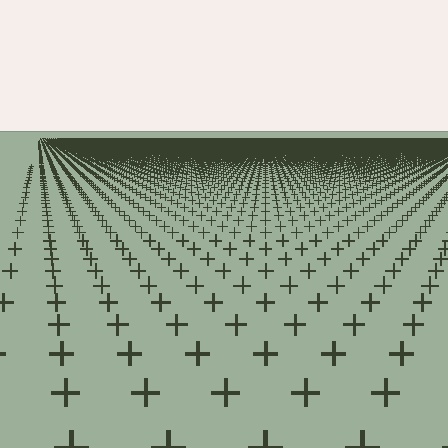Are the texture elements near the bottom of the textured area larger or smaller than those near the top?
Larger. Near the bottom, elements are closer to the viewer and appear at a bigger on-screen size.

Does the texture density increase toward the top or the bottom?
Density increases toward the top.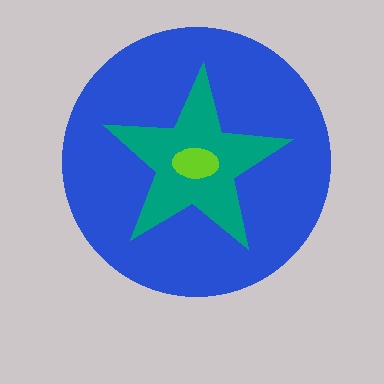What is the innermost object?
The lime ellipse.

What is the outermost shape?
The blue circle.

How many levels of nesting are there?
3.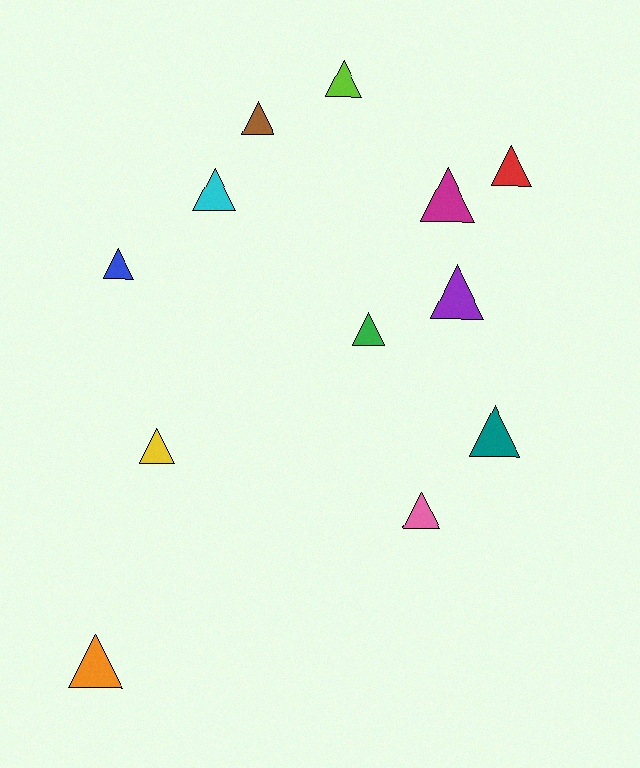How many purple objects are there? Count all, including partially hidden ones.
There is 1 purple object.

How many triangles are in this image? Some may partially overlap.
There are 12 triangles.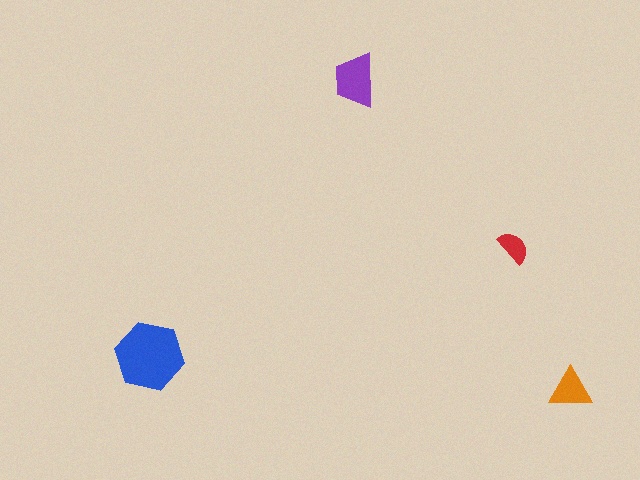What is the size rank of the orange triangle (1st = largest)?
3rd.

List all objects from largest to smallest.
The blue hexagon, the purple trapezoid, the orange triangle, the red semicircle.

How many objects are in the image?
There are 4 objects in the image.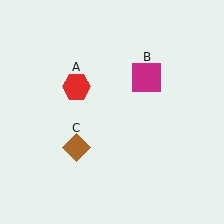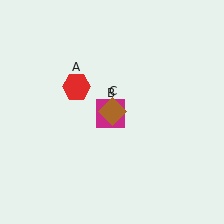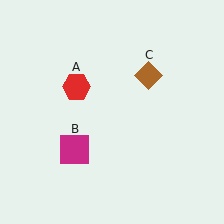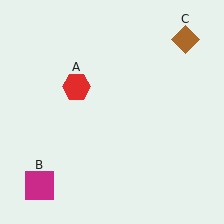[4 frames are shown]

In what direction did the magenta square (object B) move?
The magenta square (object B) moved down and to the left.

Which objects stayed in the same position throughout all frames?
Red hexagon (object A) remained stationary.